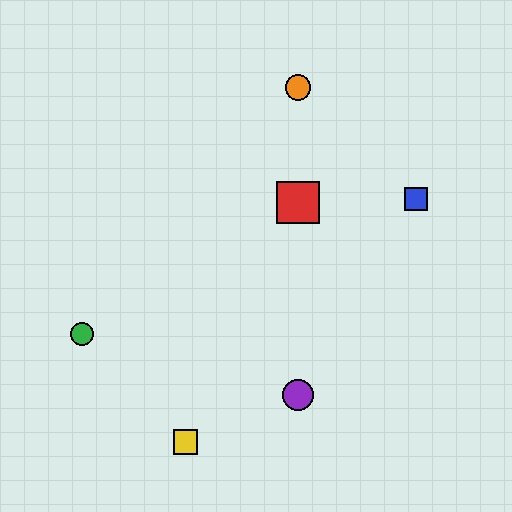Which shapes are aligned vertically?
The red square, the purple circle, the orange circle are aligned vertically.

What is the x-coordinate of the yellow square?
The yellow square is at x≈186.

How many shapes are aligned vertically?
3 shapes (the red square, the purple circle, the orange circle) are aligned vertically.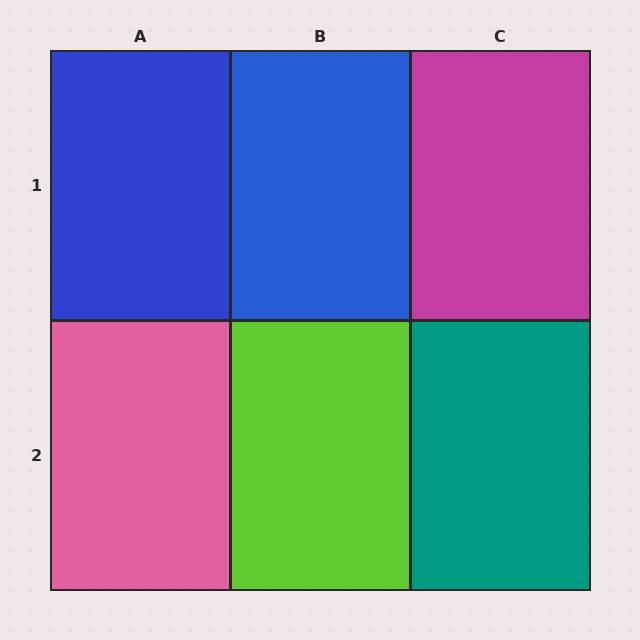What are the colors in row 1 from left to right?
Blue, blue, magenta.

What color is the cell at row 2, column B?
Lime.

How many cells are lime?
1 cell is lime.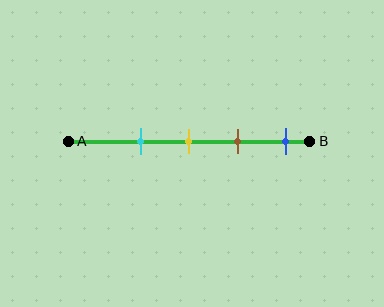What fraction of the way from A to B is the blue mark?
The blue mark is approximately 90% (0.9) of the way from A to B.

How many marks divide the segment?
There are 4 marks dividing the segment.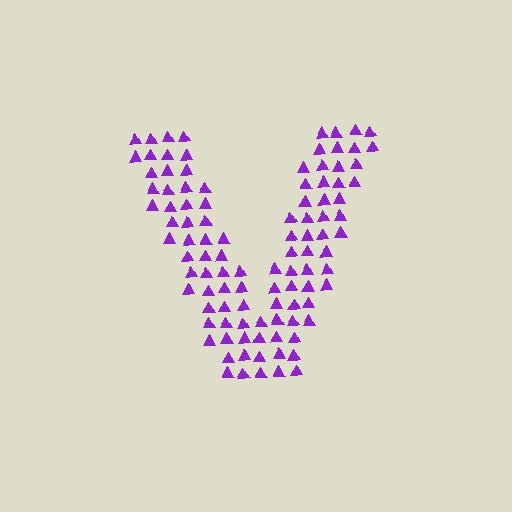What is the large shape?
The large shape is the letter V.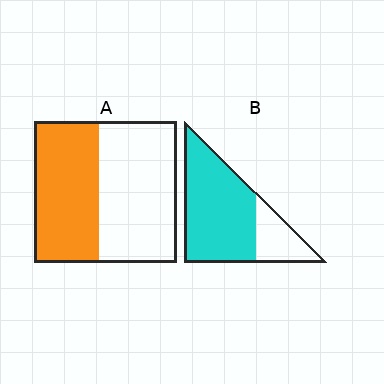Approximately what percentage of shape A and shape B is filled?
A is approximately 45% and B is approximately 75%.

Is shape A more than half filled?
No.